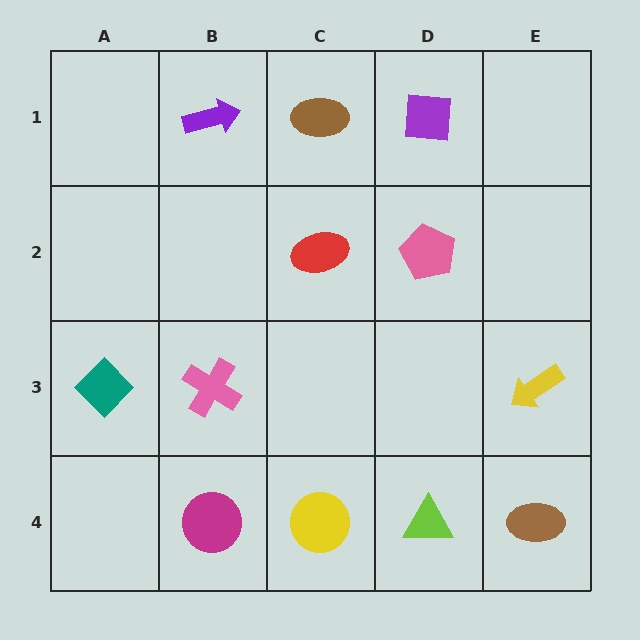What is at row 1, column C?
A brown ellipse.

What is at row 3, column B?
A pink cross.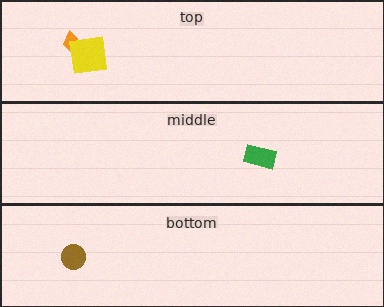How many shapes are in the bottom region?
1.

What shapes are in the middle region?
The green rectangle.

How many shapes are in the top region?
2.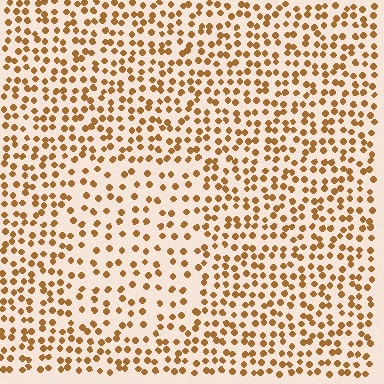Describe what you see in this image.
The image contains small brown elements arranged at two different densities. A rectangle-shaped region is visible where the elements are less densely packed than the surrounding area.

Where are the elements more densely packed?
The elements are more densely packed outside the rectangle boundary.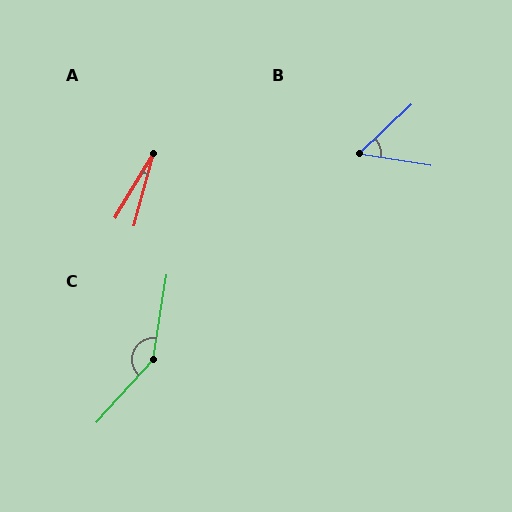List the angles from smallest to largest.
A (16°), B (52°), C (147°).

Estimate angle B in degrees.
Approximately 52 degrees.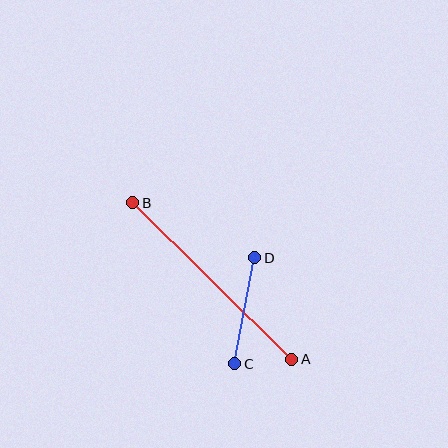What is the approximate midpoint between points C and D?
The midpoint is at approximately (245, 311) pixels.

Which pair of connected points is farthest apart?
Points A and B are farthest apart.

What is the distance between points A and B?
The distance is approximately 223 pixels.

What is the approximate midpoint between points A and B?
The midpoint is at approximately (212, 281) pixels.